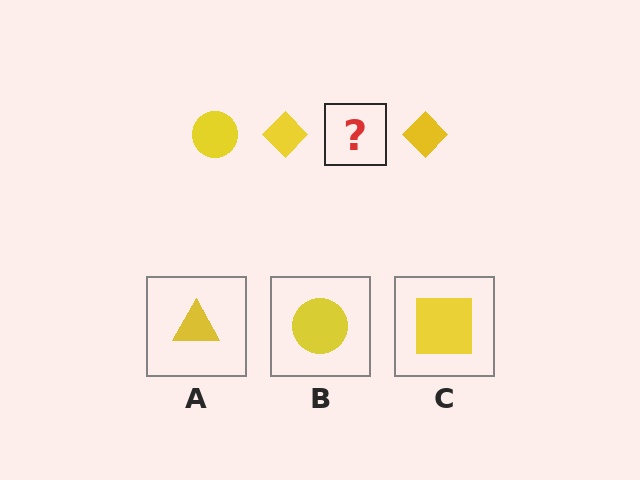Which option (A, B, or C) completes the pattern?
B.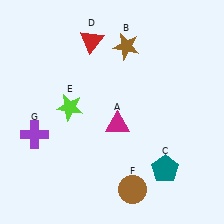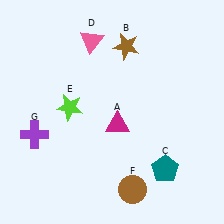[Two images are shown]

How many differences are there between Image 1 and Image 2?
There is 1 difference between the two images.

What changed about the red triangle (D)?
In Image 1, D is red. In Image 2, it changed to pink.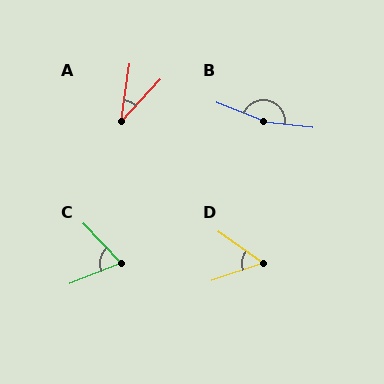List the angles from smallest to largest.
A (35°), D (54°), C (69°), B (165°).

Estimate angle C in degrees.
Approximately 69 degrees.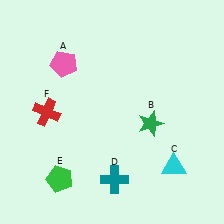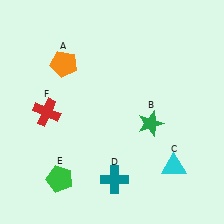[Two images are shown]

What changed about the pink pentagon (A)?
In Image 1, A is pink. In Image 2, it changed to orange.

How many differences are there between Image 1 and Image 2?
There is 1 difference between the two images.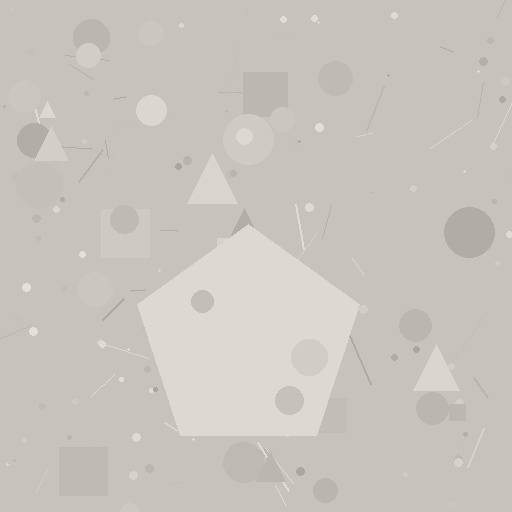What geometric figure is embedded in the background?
A pentagon is embedded in the background.